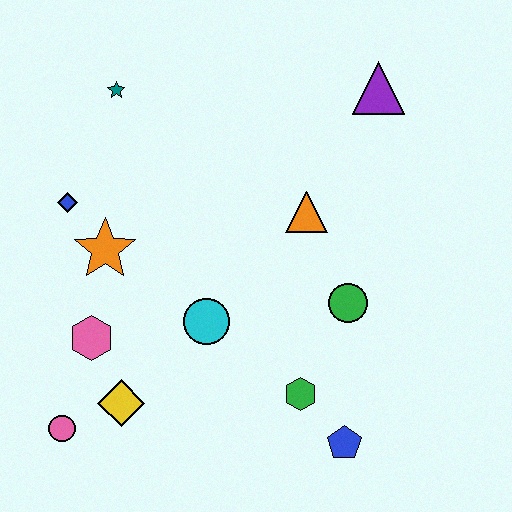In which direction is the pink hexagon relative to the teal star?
The pink hexagon is below the teal star.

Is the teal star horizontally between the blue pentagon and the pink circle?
Yes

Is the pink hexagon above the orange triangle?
No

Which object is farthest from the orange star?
The purple triangle is farthest from the orange star.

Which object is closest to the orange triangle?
The green circle is closest to the orange triangle.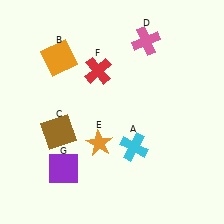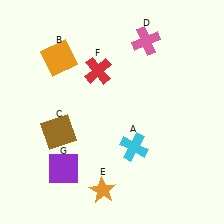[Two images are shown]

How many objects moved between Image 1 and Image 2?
1 object moved between the two images.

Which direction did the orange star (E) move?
The orange star (E) moved down.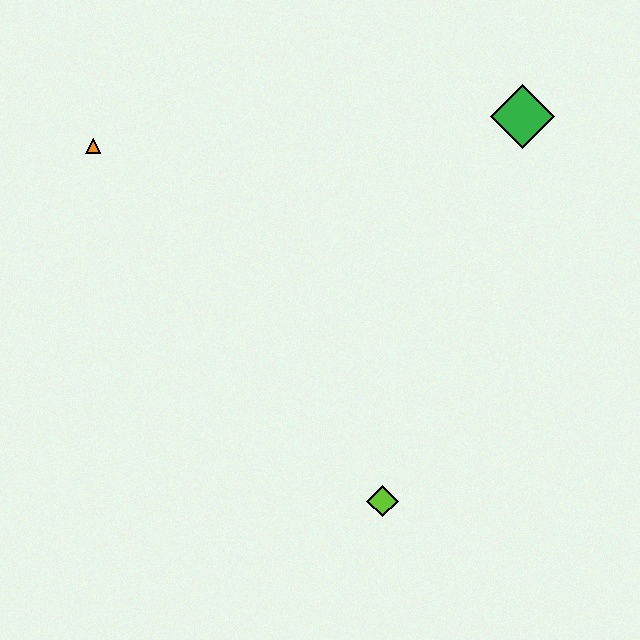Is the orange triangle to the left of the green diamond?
Yes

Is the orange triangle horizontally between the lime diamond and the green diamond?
No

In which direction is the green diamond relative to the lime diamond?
The green diamond is above the lime diamond.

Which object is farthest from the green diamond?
The orange triangle is farthest from the green diamond.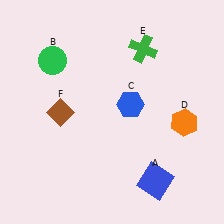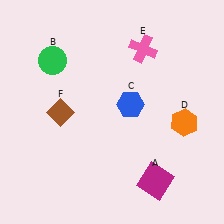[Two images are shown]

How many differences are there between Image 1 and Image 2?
There are 2 differences between the two images.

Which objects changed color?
A changed from blue to magenta. E changed from green to pink.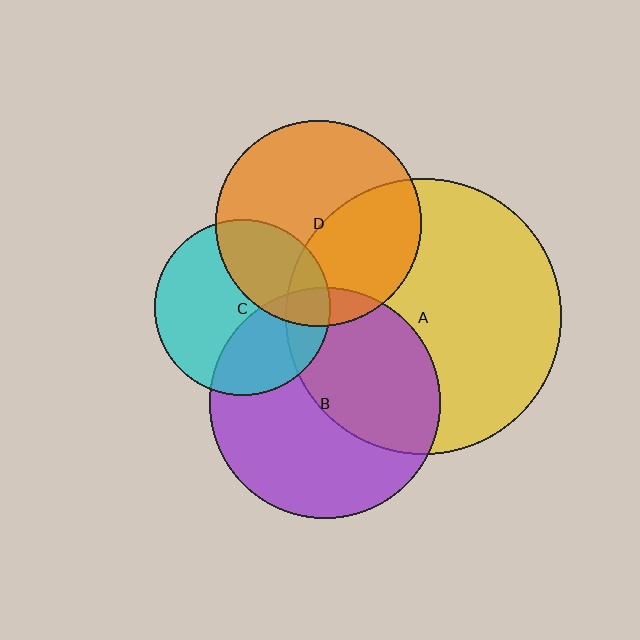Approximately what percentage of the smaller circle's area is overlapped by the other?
Approximately 45%.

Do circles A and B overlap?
Yes.